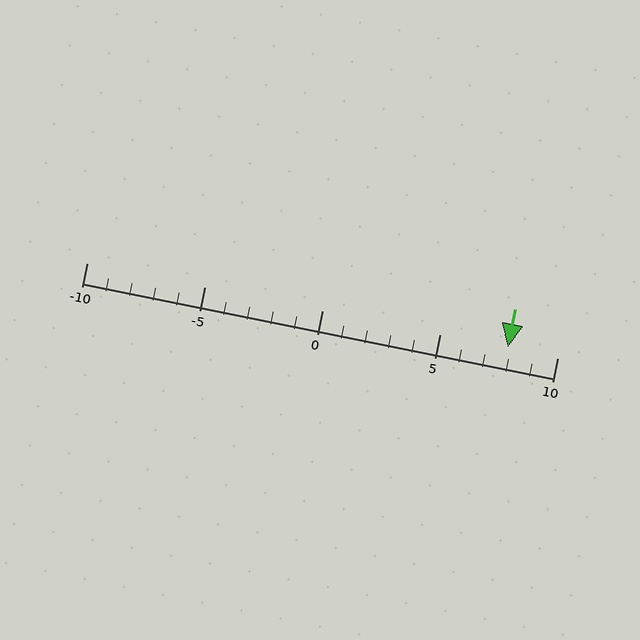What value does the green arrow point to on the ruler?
The green arrow points to approximately 8.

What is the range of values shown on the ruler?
The ruler shows values from -10 to 10.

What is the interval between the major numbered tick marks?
The major tick marks are spaced 5 units apart.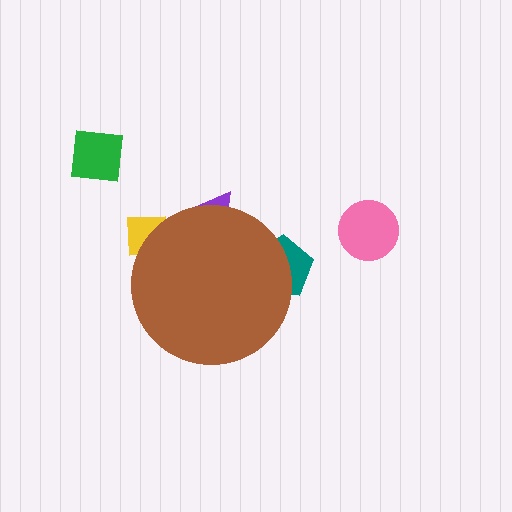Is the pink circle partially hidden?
No, the pink circle is fully visible.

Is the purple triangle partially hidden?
Yes, the purple triangle is partially hidden behind the brown circle.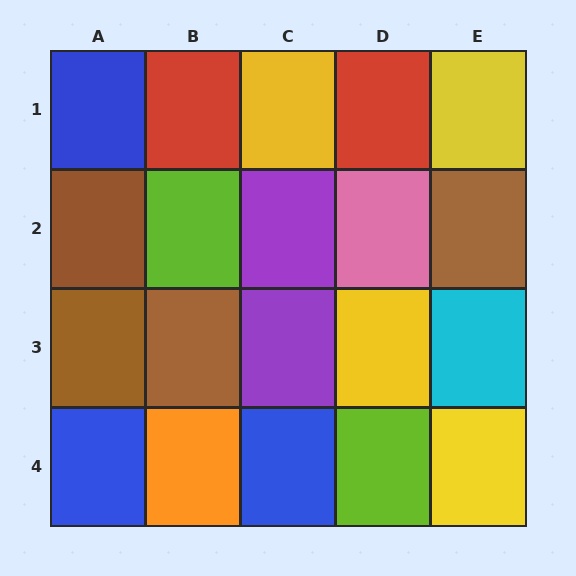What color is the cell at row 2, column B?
Lime.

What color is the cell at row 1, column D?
Red.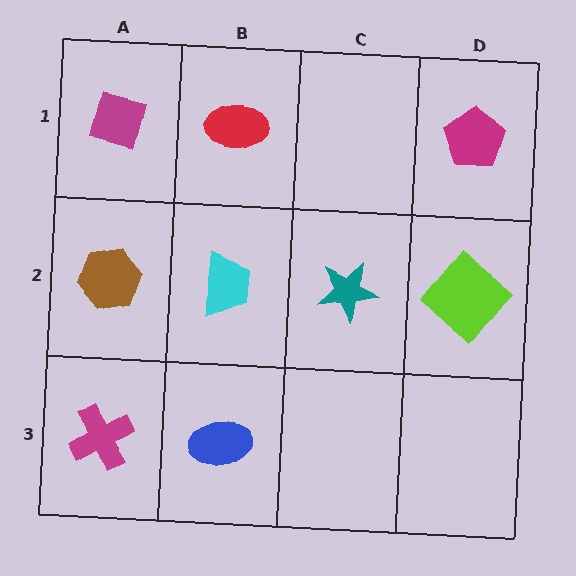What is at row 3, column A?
A magenta cross.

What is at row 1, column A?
A magenta square.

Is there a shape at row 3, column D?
No, that cell is empty.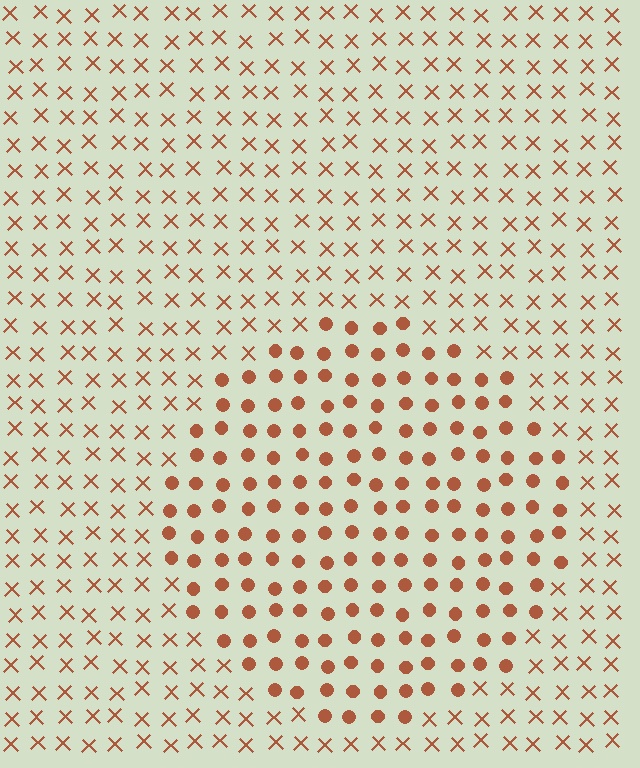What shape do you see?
I see a circle.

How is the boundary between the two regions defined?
The boundary is defined by a change in element shape: circles inside vs. X marks outside. All elements share the same color and spacing.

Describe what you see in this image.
The image is filled with small brown elements arranged in a uniform grid. A circle-shaped region contains circles, while the surrounding area contains X marks. The boundary is defined purely by the change in element shape.